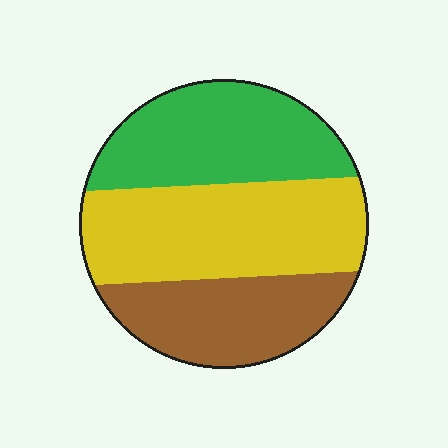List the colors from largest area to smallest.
From largest to smallest: yellow, green, brown.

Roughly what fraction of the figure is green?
Green covers around 35% of the figure.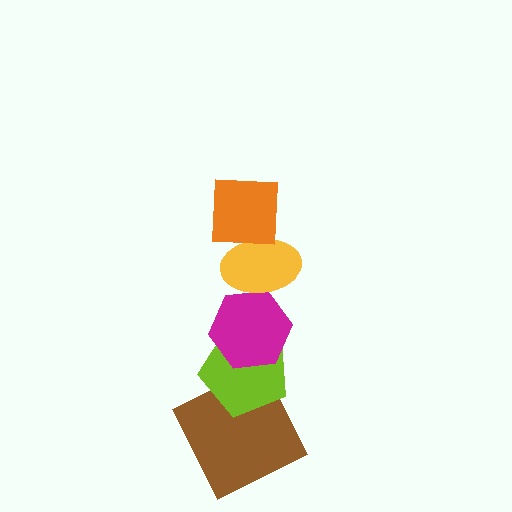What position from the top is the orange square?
The orange square is 1st from the top.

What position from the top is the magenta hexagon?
The magenta hexagon is 3rd from the top.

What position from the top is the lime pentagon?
The lime pentagon is 4th from the top.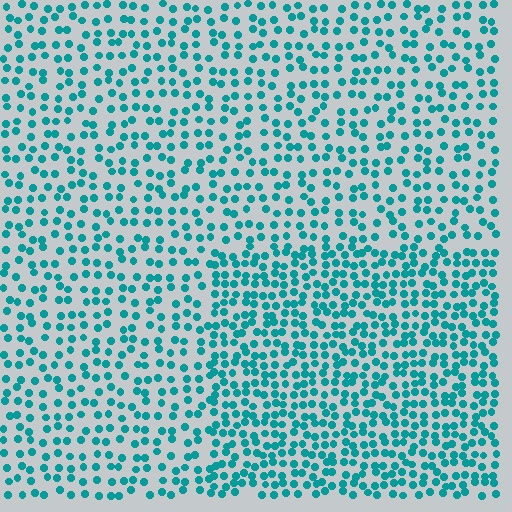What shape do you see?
I see a rectangle.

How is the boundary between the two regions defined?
The boundary is defined by a change in element density (approximately 1.6x ratio). All elements are the same color, size, and shape.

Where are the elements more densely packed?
The elements are more densely packed inside the rectangle boundary.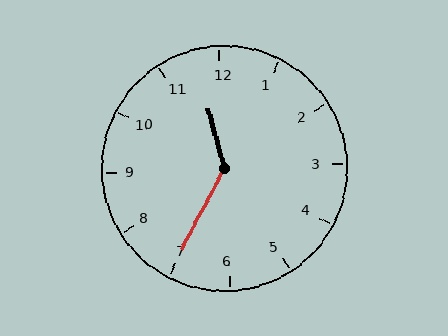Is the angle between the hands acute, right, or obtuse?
It is obtuse.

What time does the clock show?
11:35.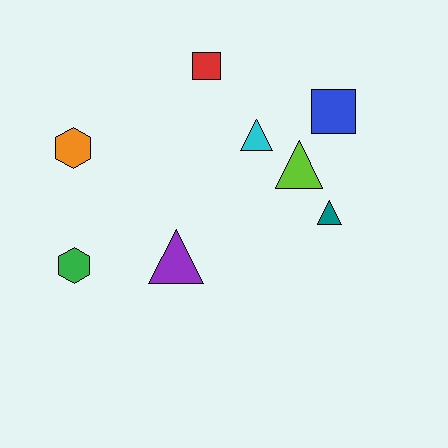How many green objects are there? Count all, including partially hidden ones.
There is 1 green object.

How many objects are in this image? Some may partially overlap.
There are 8 objects.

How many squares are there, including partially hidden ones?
There are 2 squares.